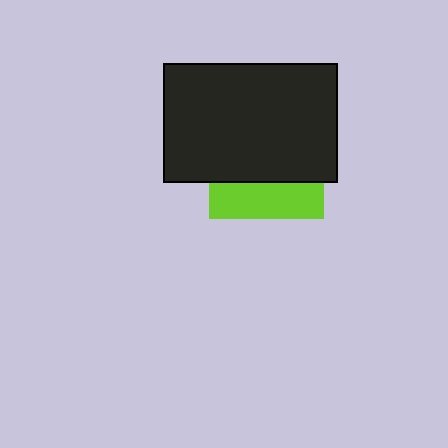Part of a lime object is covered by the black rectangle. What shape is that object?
It is a square.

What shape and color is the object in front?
The object in front is a black rectangle.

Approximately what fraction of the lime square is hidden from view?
Roughly 69% of the lime square is hidden behind the black rectangle.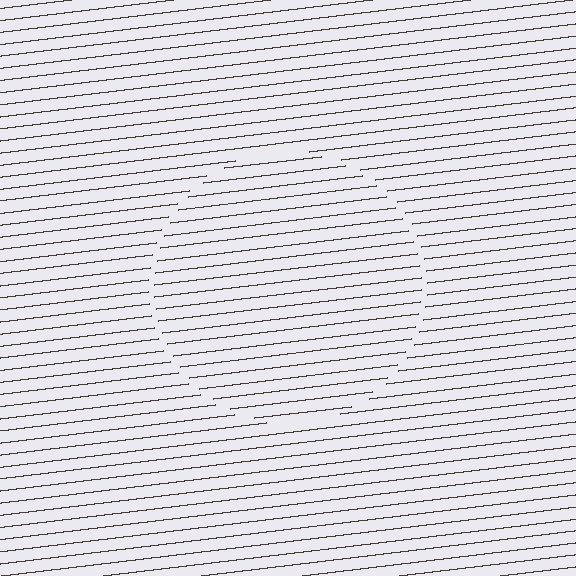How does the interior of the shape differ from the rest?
The interior of the shape contains the same grating, shifted by half a period — the contour is defined by the phase discontinuity where line-ends from the inner and outer gratings abut.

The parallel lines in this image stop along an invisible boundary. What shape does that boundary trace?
An illusory circle. The interior of the shape contains the same grating, shifted by half a period — the contour is defined by the phase discontinuity where line-ends from the inner and outer gratings abut.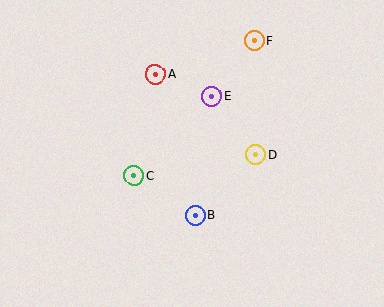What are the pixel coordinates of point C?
Point C is at (134, 176).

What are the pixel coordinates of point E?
Point E is at (212, 96).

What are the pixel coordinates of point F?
Point F is at (254, 40).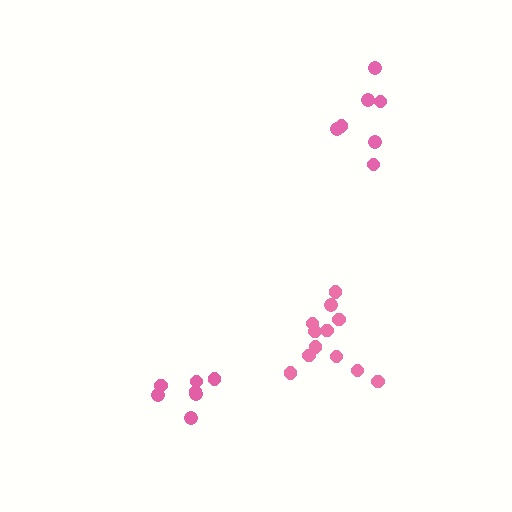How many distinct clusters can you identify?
There are 3 distinct clusters.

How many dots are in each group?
Group 1: 7 dots, Group 2: 12 dots, Group 3: 7 dots (26 total).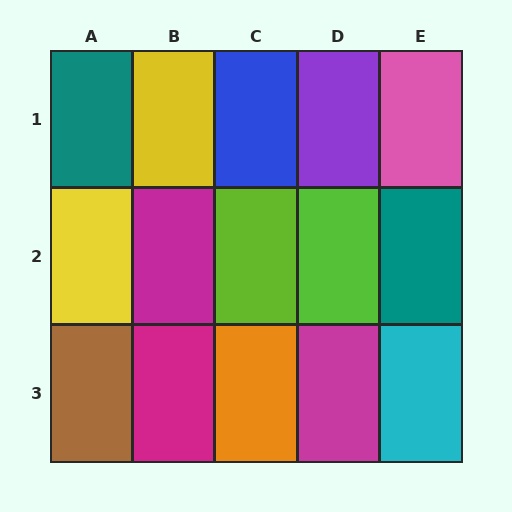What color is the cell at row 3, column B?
Magenta.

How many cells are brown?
1 cell is brown.